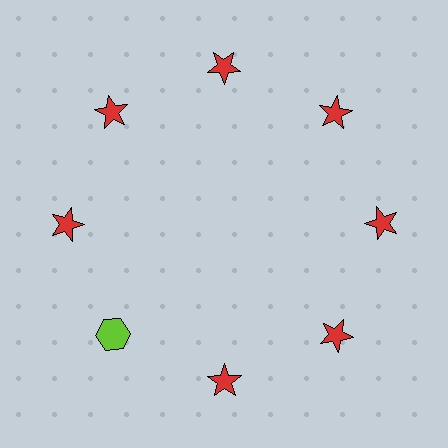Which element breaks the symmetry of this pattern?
The lime hexagon at roughly the 8 o'clock position breaks the symmetry. All other shapes are red stars.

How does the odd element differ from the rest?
It differs in both color (lime instead of red) and shape (hexagon instead of star).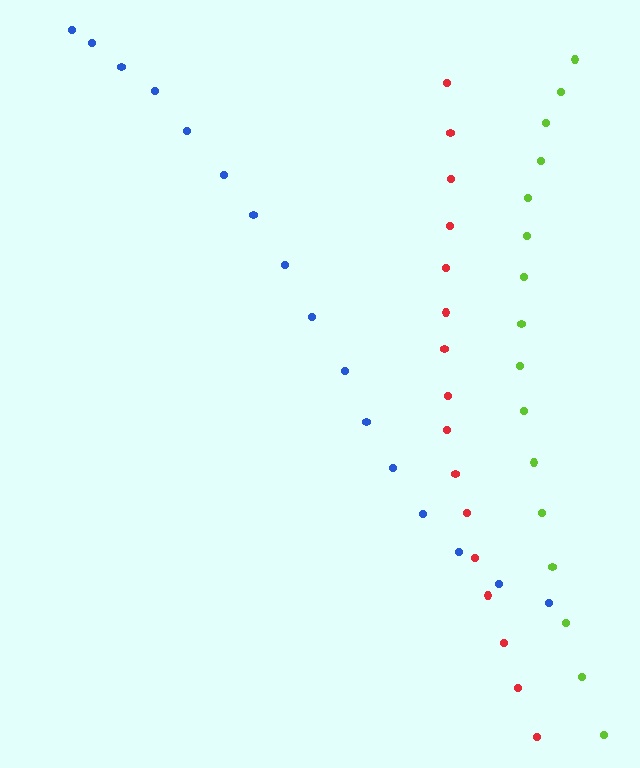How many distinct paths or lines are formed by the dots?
There are 3 distinct paths.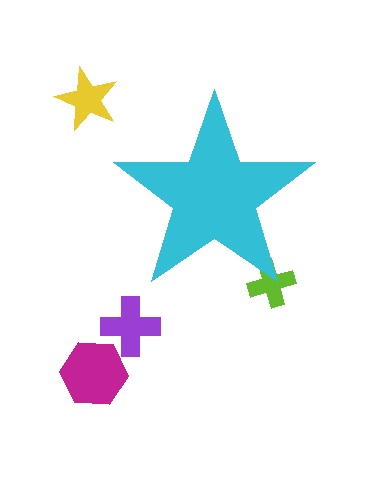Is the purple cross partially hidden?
No, the purple cross is fully visible.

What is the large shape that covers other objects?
A cyan star.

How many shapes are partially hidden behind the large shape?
1 shape is partially hidden.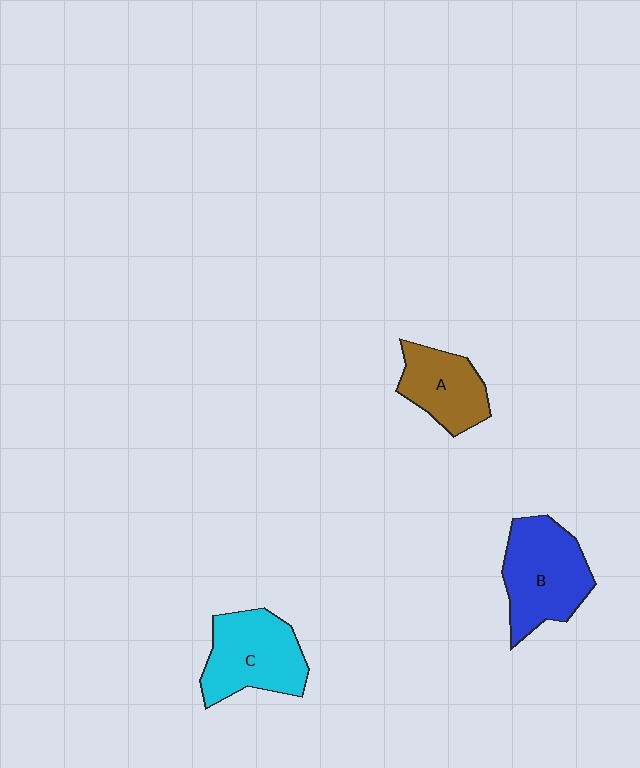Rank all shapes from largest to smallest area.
From largest to smallest: B (blue), C (cyan), A (brown).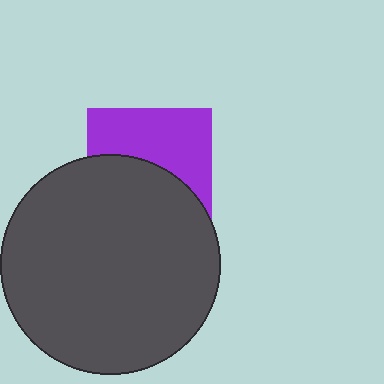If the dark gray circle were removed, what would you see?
You would see the complete purple square.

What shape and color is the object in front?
The object in front is a dark gray circle.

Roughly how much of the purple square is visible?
About half of it is visible (roughly 49%).